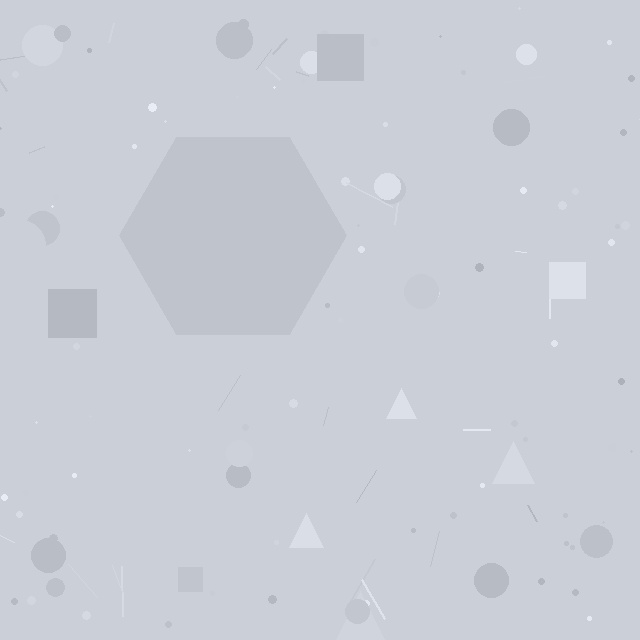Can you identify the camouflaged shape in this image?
The camouflaged shape is a hexagon.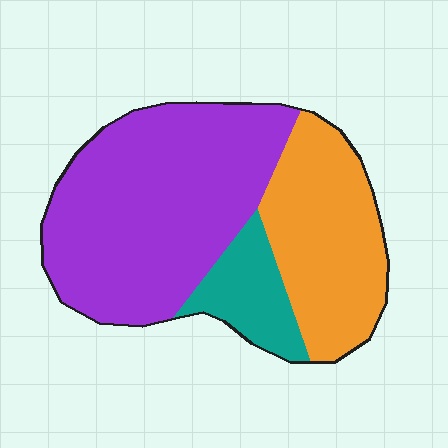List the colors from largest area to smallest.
From largest to smallest: purple, orange, teal.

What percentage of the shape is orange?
Orange covers around 30% of the shape.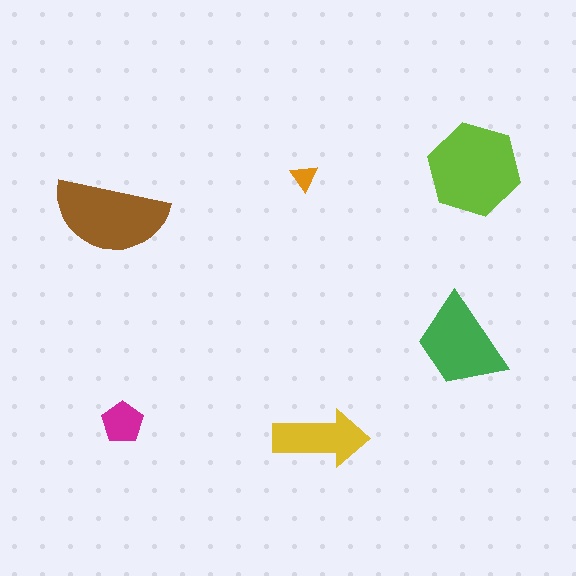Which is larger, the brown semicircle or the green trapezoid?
The brown semicircle.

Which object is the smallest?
The orange triangle.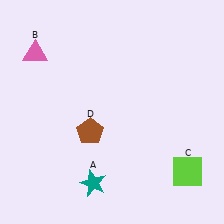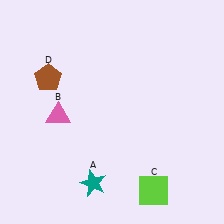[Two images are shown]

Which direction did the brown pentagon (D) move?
The brown pentagon (D) moved up.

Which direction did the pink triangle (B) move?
The pink triangle (B) moved down.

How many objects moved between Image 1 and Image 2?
3 objects moved between the two images.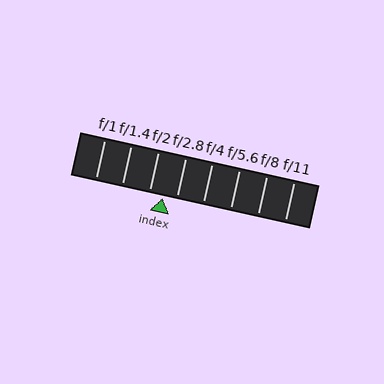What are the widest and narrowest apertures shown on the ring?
The widest aperture shown is f/1 and the narrowest is f/11.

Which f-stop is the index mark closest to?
The index mark is closest to f/2.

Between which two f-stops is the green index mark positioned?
The index mark is between f/2 and f/2.8.